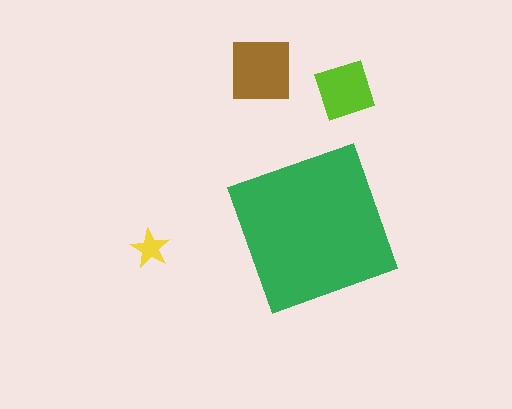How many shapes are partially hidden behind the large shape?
0 shapes are partially hidden.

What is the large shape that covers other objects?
A green diamond.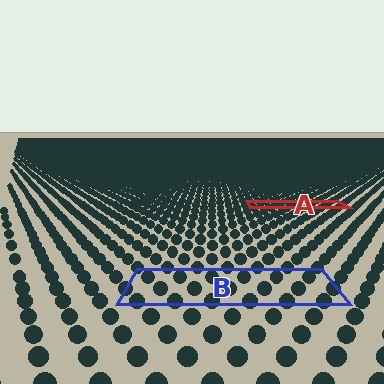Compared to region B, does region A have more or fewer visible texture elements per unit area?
Region A has more texture elements per unit area — they are packed more densely because it is farther away.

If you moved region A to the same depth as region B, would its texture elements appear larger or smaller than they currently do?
They would appear larger. At a closer depth, the same texture elements are projected at a bigger on-screen size.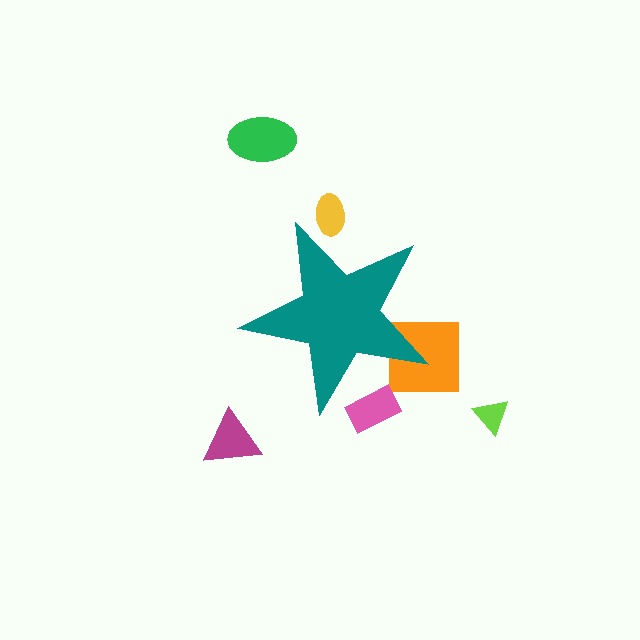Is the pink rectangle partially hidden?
Yes, the pink rectangle is partially hidden behind the teal star.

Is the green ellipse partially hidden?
No, the green ellipse is fully visible.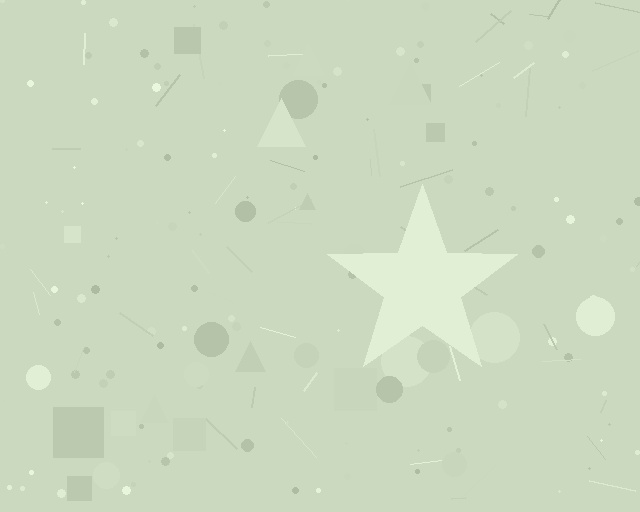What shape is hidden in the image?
A star is hidden in the image.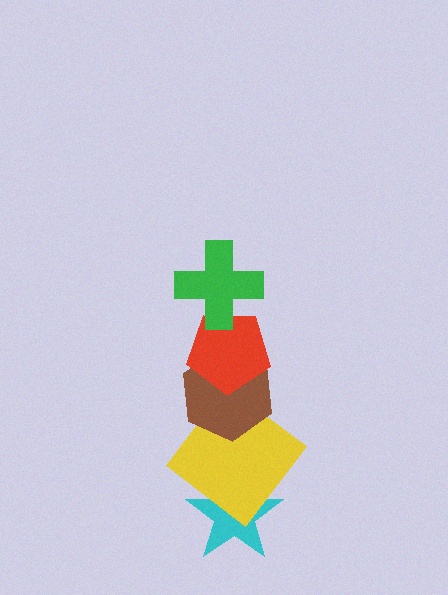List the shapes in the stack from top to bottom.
From top to bottom: the green cross, the red pentagon, the brown hexagon, the yellow diamond, the cyan star.